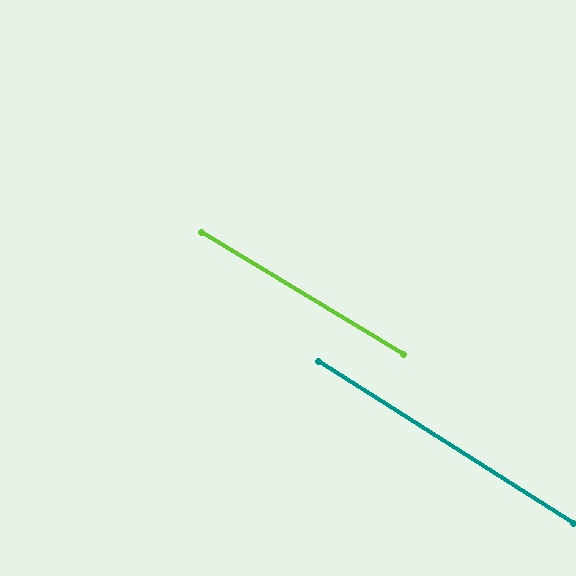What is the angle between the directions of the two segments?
Approximately 1 degree.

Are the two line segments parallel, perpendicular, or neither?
Parallel — their directions differ by only 1.3°.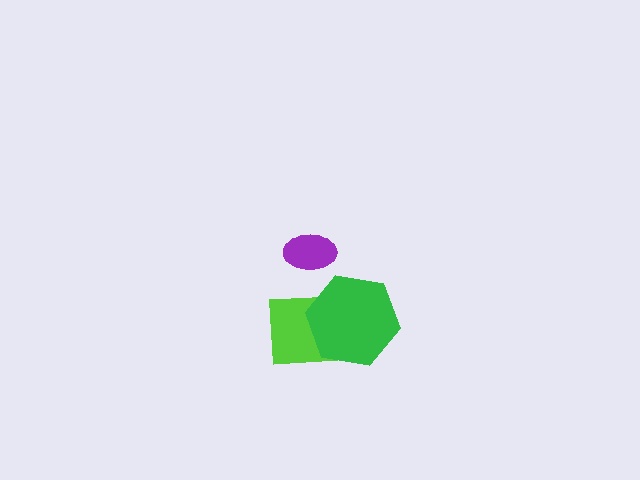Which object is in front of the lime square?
The green hexagon is in front of the lime square.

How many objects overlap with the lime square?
1 object overlaps with the lime square.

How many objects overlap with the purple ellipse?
0 objects overlap with the purple ellipse.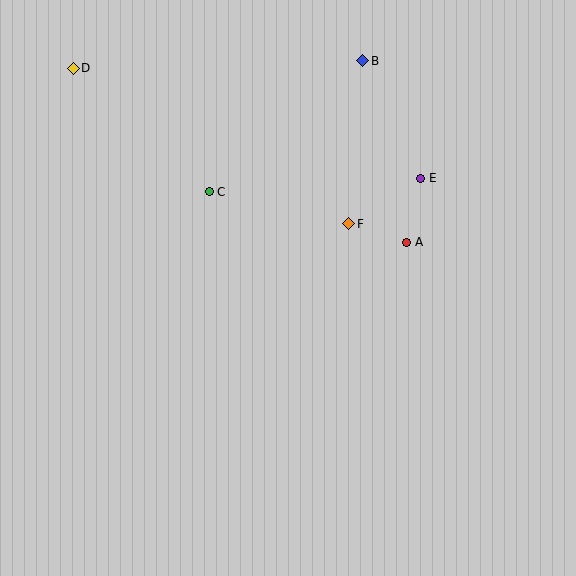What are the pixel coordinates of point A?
Point A is at (407, 242).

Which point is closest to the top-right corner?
Point B is closest to the top-right corner.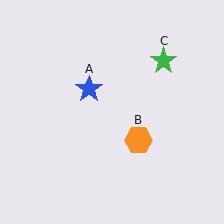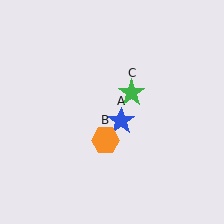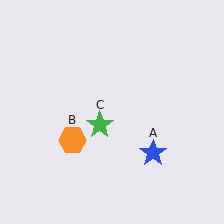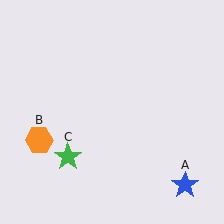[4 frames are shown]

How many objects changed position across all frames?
3 objects changed position: blue star (object A), orange hexagon (object B), green star (object C).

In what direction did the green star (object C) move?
The green star (object C) moved down and to the left.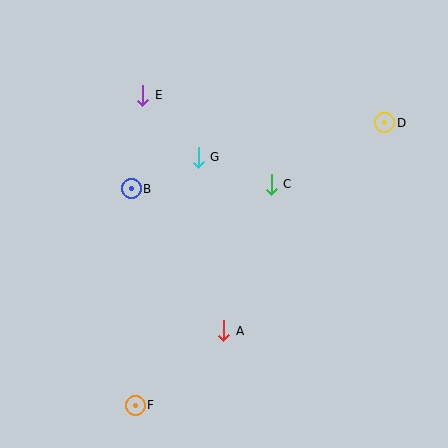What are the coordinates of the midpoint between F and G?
The midpoint between F and G is at (167, 281).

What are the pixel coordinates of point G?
Point G is at (198, 157).